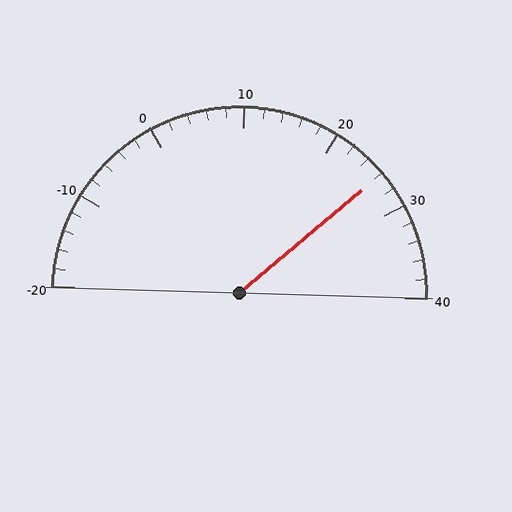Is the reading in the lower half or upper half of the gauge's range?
The reading is in the upper half of the range (-20 to 40).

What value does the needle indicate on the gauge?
The needle indicates approximately 26.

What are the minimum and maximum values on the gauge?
The gauge ranges from -20 to 40.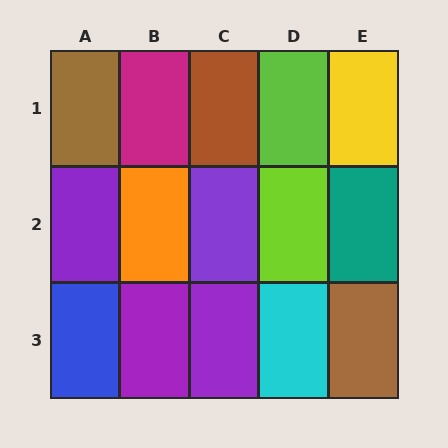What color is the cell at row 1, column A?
Brown.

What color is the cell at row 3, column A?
Blue.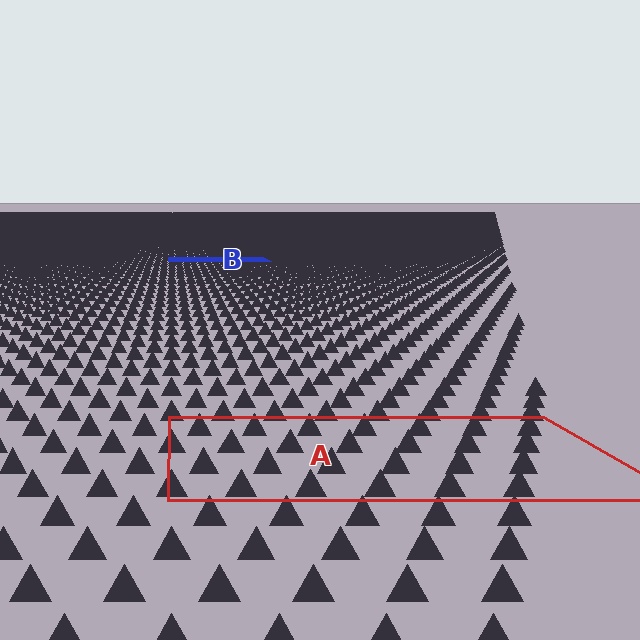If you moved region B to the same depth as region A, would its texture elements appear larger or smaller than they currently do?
They would appear larger. At a closer depth, the same texture elements are projected at a bigger on-screen size.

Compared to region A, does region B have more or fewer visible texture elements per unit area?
Region B has more texture elements per unit area — they are packed more densely because it is farther away.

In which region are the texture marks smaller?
The texture marks are smaller in region B, because it is farther away.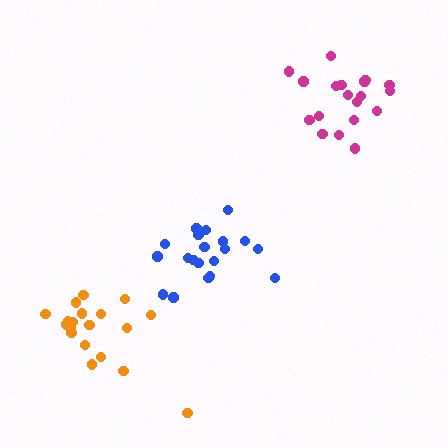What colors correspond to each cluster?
The clusters are colored: orange, magenta, blue.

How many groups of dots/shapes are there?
There are 3 groups.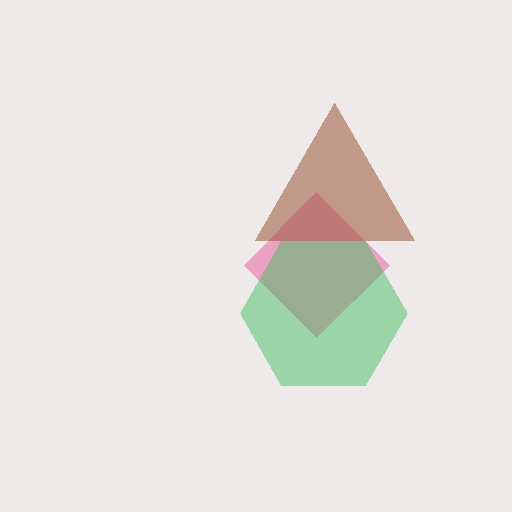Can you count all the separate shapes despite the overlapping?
Yes, there are 3 separate shapes.